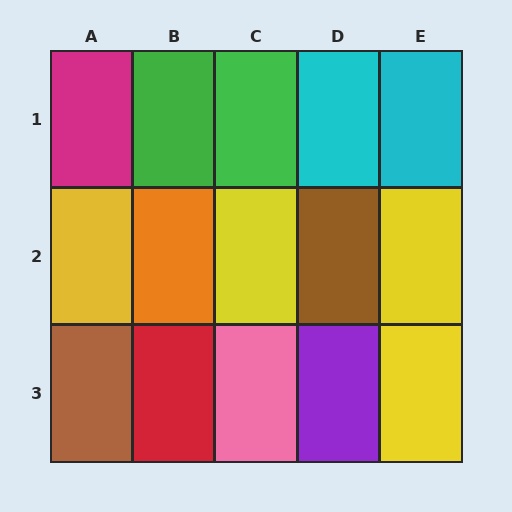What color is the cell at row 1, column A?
Magenta.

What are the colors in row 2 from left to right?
Yellow, orange, yellow, brown, yellow.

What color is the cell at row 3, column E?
Yellow.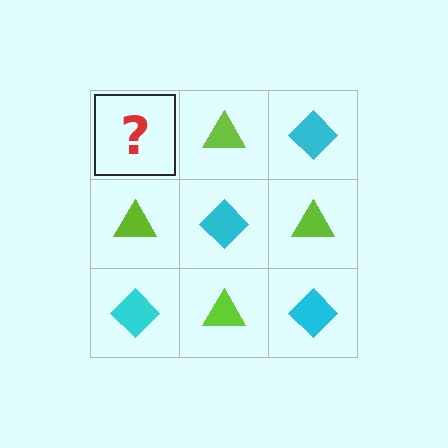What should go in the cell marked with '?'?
The missing cell should contain a cyan diamond.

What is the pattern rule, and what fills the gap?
The rule is that it alternates cyan diamond and lime triangle in a checkerboard pattern. The gap should be filled with a cyan diamond.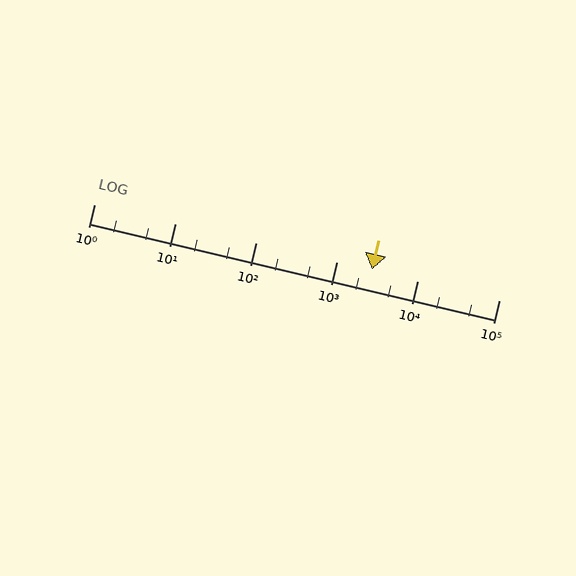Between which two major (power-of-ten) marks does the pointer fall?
The pointer is between 1000 and 10000.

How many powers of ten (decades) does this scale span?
The scale spans 5 decades, from 1 to 100000.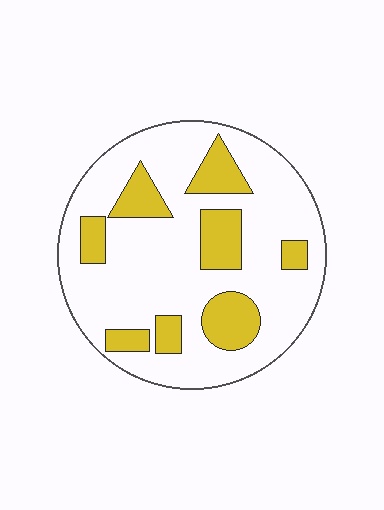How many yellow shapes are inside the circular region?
8.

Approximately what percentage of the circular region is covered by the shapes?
Approximately 25%.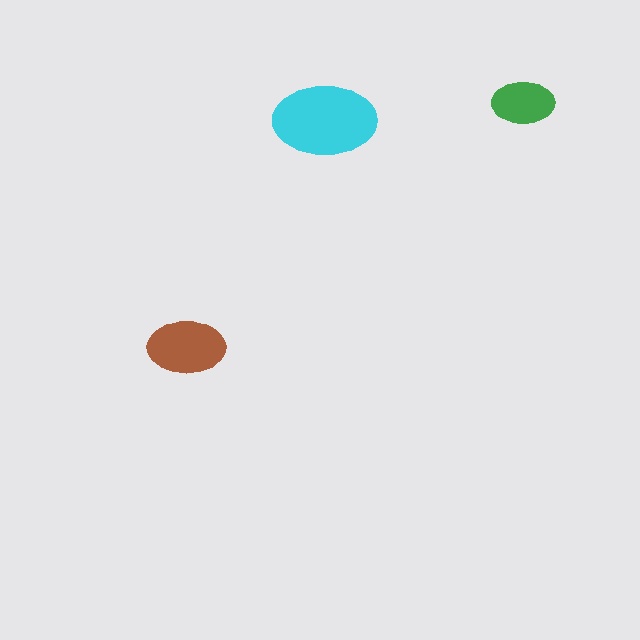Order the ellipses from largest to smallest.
the cyan one, the brown one, the green one.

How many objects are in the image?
There are 3 objects in the image.